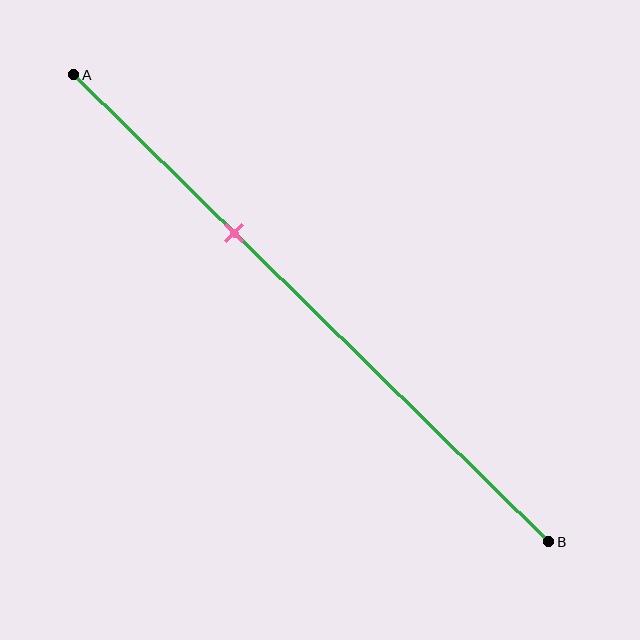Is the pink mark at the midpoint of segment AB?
No, the mark is at about 35% from A, not at the 50% midpoint.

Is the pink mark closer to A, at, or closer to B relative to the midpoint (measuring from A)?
The pink mark is closer to point A than the midpoint of segment AB.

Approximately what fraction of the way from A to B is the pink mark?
The pink mark is approximately 35% of the way from A to B.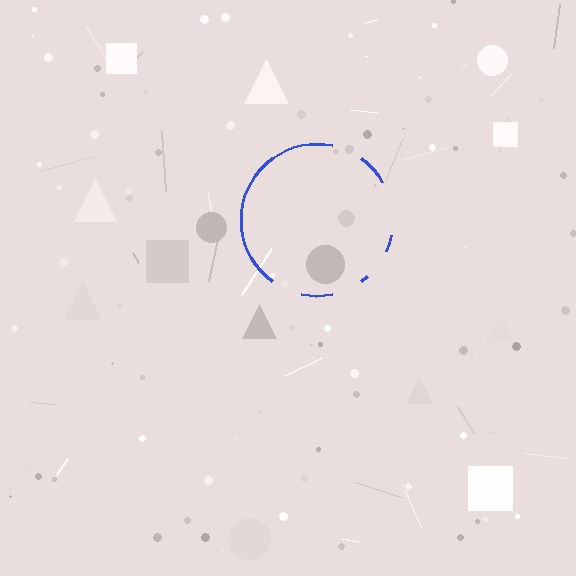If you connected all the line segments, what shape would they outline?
They would outline a circle.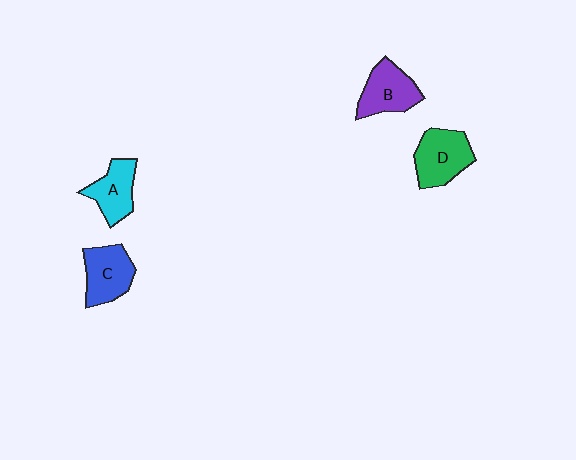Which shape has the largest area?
Shape D (green).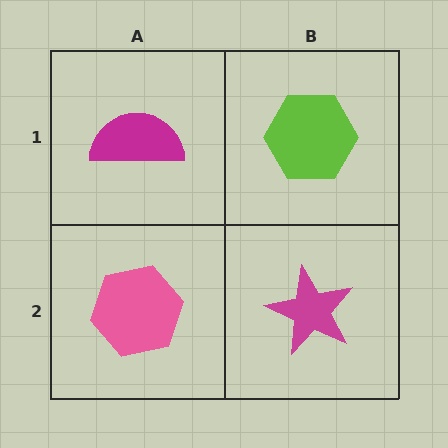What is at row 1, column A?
A magenta semicircle.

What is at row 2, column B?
A magenta star.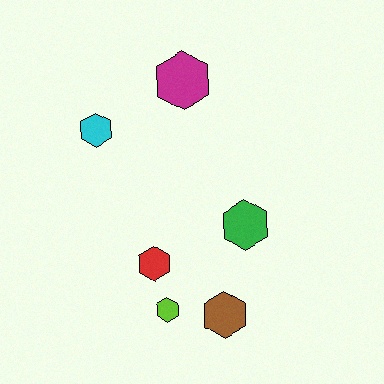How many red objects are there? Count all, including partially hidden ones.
There is 1 red object.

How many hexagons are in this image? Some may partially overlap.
There are 6 hexagons.